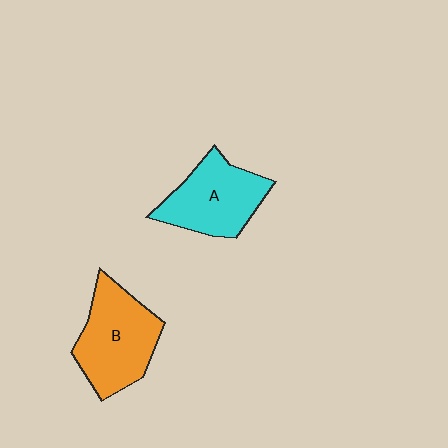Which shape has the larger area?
Shape B (orange).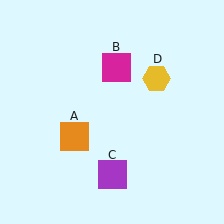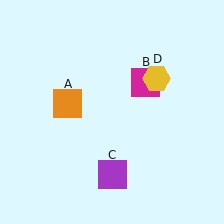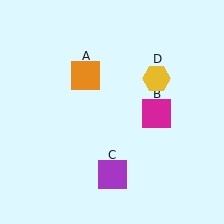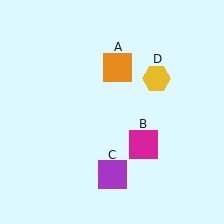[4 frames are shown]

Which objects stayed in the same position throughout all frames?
Purple square (object C) and yellow hexagon (object D) remained stationary.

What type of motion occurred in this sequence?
The orange square (object A), magenta square (object B) rotated clockwise around the center of the scene.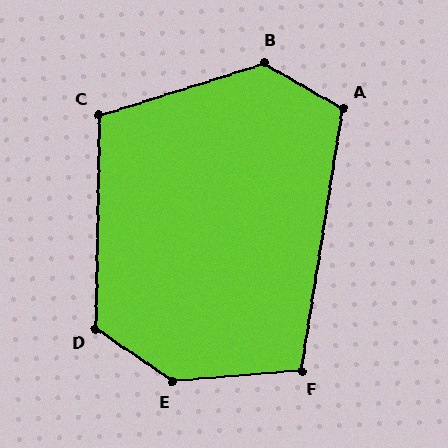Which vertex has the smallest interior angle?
F, at approximately 104 degrees.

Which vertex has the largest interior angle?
E, at approximately 141 degrees.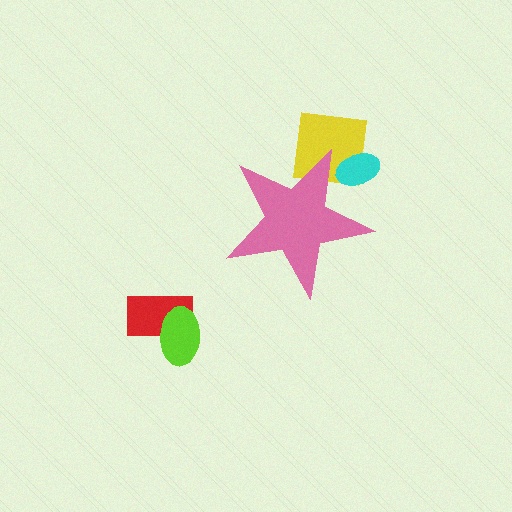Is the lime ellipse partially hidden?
No, the lime ellipse is fully visible.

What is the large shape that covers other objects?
A pink star.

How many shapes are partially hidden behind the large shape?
2 shapes are partially hidden.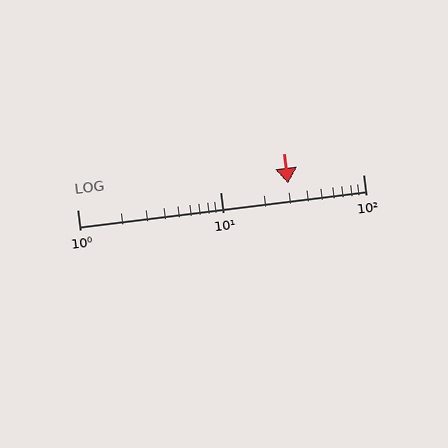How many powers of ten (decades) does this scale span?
The scale spans 2 decades, from 1 to 100.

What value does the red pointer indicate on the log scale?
The pointer indicates approximately 30.